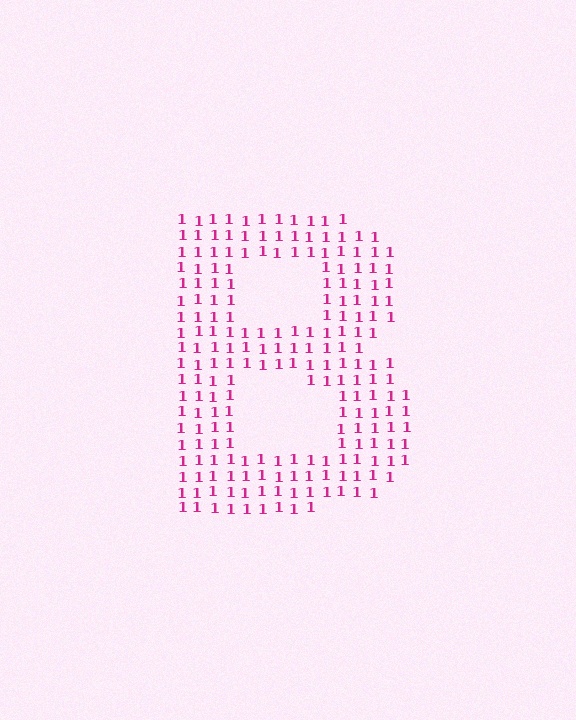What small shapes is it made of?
It is made of small digit 1's.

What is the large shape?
The large shape is the letter B.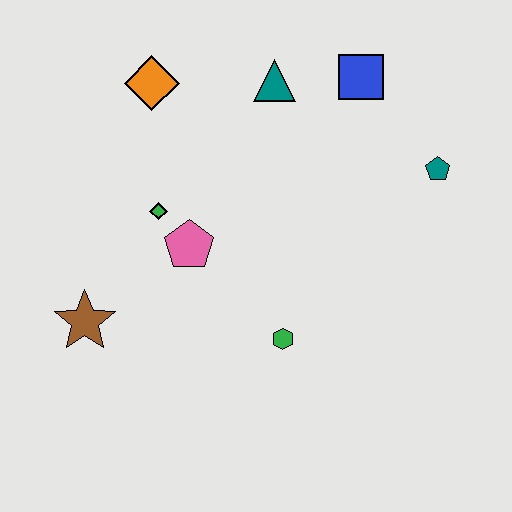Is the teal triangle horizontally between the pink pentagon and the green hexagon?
Yes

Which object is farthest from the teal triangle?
The brown star is farthest from the teal triangle.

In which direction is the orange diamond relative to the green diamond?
The orange diamond is above the green diamond.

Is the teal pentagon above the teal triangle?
No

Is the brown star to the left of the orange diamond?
Yes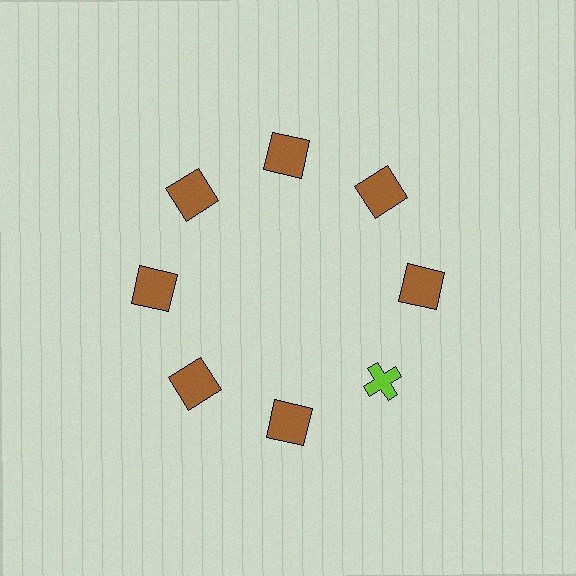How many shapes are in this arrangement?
There are 8 shapes arranged in a ring pattern.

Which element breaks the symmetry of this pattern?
The lime cross at roughly the 4 o'clock position breaks the symmetry. All other shapes are brown squares.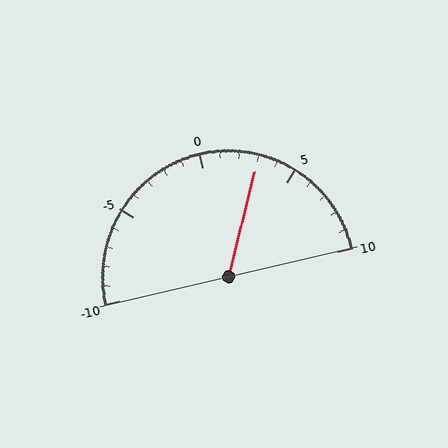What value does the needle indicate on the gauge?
The needle indicates approximately 3.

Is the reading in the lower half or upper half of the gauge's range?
The reading is in the upper half of the range (-10 to 10).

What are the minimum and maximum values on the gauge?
The gauge ranges from -10 to 10.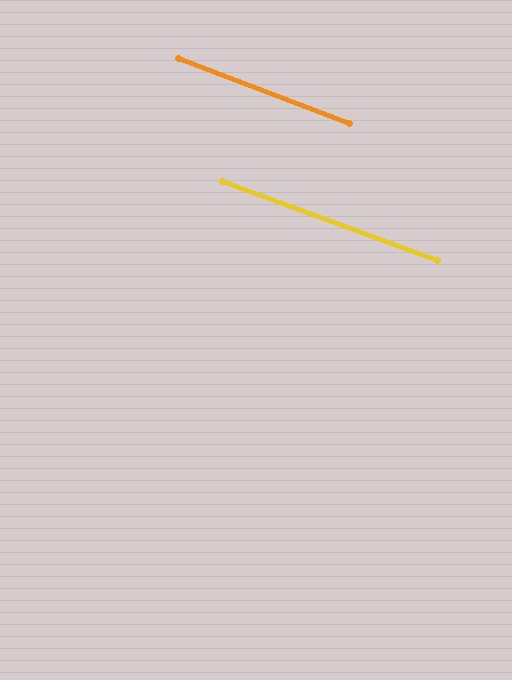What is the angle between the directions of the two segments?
Approximately 1 degree.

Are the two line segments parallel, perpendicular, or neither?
Parallel — their directions differ by only 0.6°.